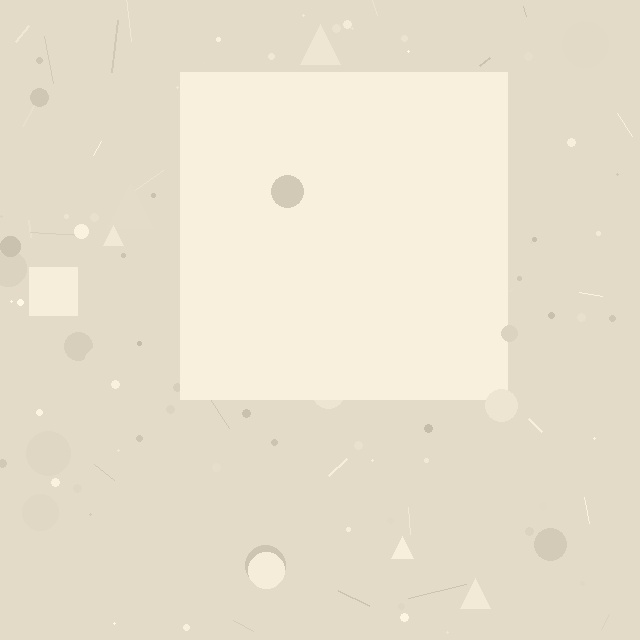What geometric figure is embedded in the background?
A square is embedded in the background.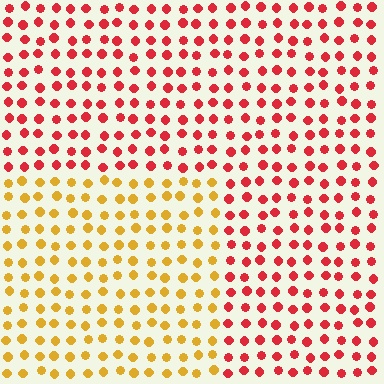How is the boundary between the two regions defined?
The boundary is defined purely by a slight shift in hue (about 48 degrees). Spacing, size, and orientation are identical on both sides.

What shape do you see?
I see a rectangle.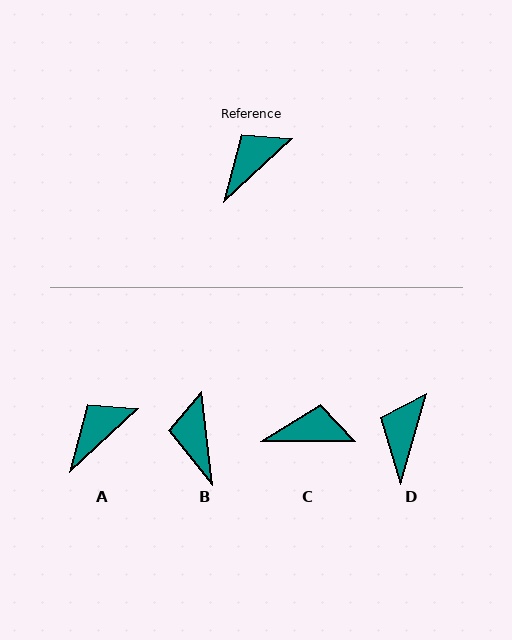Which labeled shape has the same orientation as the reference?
A.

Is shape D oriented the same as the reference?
No, it is off by about 31 degrees.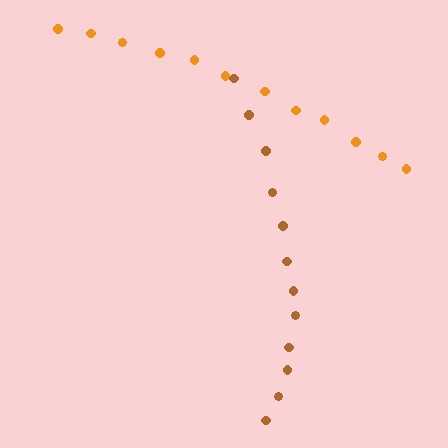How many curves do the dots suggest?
There are 2 distinct paths.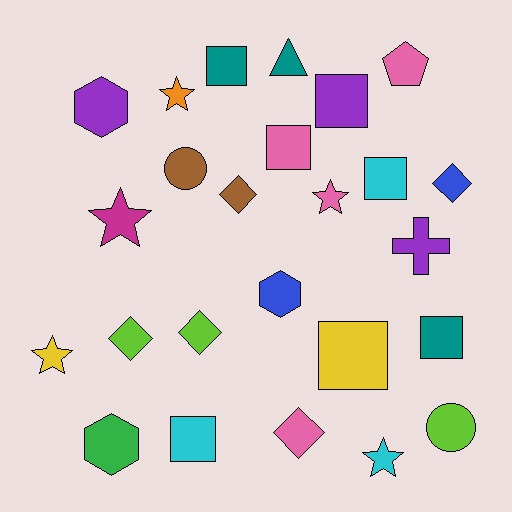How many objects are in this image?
There are 25 objects.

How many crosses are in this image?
There is 1 cross.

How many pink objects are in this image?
There are 4 pink objects.